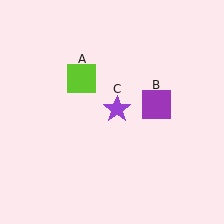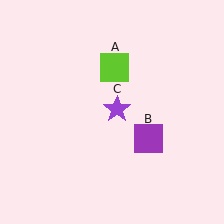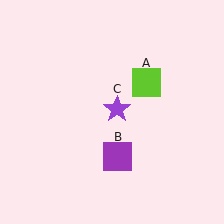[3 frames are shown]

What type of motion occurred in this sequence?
The lime square (object A), purple square (object B) rotated clockwise around the center of the scene.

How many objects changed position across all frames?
2 objects changed position: lime square (object A), purple square (object B).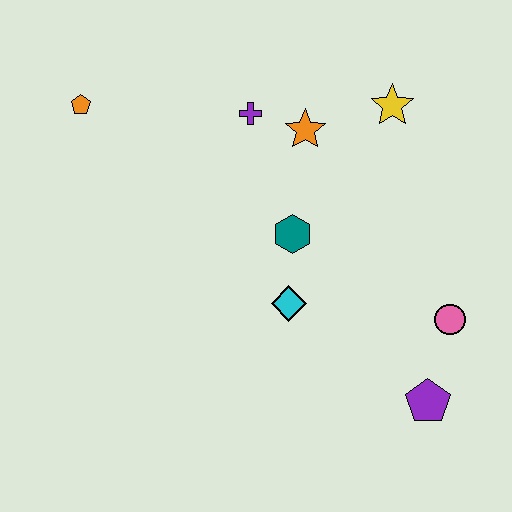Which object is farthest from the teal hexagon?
The orange pentagon is farthest from the teal hexagon.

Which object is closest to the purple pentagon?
The pink circle is closest to the purple pentagon.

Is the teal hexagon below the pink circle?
No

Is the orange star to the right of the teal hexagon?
Yes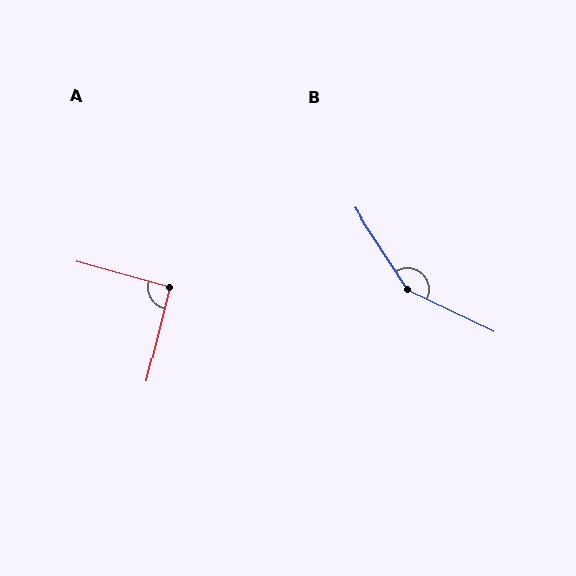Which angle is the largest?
B, at approximately 149 degrees.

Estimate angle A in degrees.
Approximately 92 degrees.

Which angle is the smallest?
A, at approximately 92 degrees.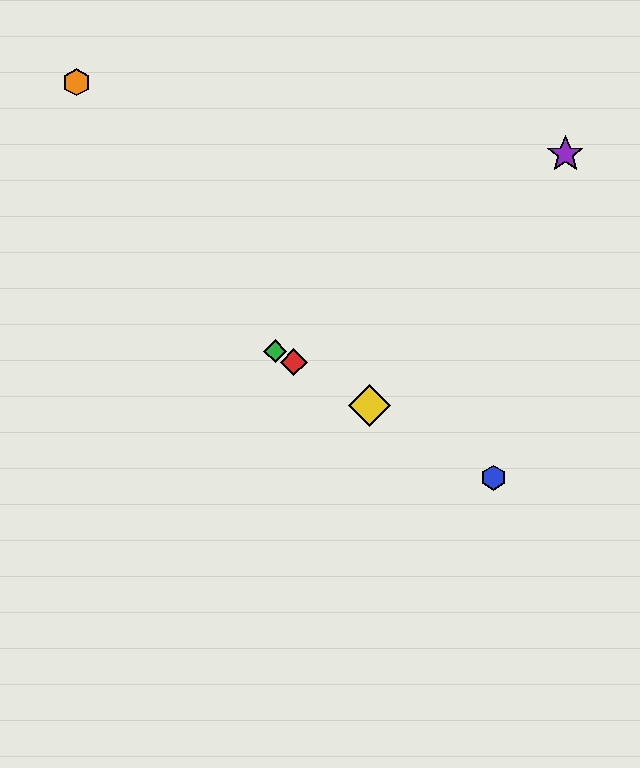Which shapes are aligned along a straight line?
The red diamond, the blue hexagon, the green diamond, the yellow diamond are aligned along a straight line.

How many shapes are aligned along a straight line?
4 shapes (the red diamond, the blue hexagon, the green diamond, the yellow diamond) are aligned along a straight line.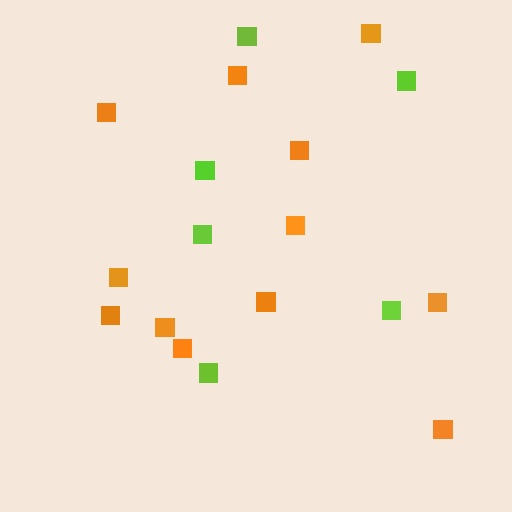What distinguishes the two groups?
There are 2 groups: one group of lime squares (6) and one group of orange squares (12).